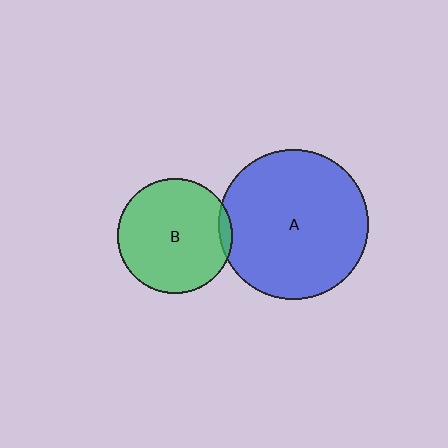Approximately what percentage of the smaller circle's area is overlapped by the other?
Approximately 5%.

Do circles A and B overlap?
Yes.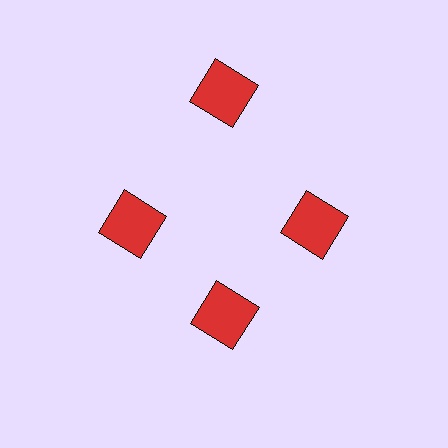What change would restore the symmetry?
The symmetry would be restored by moving it inward, back onto the ring so that all 4 squares sit at equal angles and equal distance from the center.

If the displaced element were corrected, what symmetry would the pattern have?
It would have 4-fold rotational symmetry — the pattern would map onto itself every 90 degrees.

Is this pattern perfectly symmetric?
No. The 4 red squares are arranged in a ring, but one element near the 12 o'clock position is pushed outward from the center, breaking the 4-fold rotational symmetry.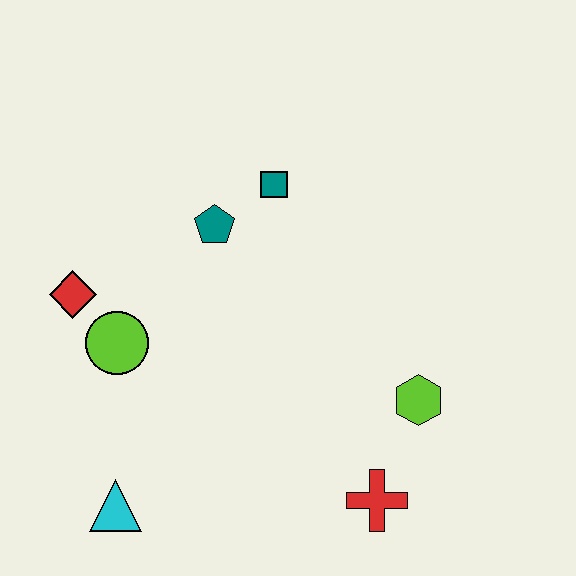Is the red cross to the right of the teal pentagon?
Yes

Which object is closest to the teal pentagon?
The teal square is closest to the teal pentagon.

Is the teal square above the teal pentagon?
Yes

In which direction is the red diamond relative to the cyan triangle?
The red diamond is above the cyan triangle.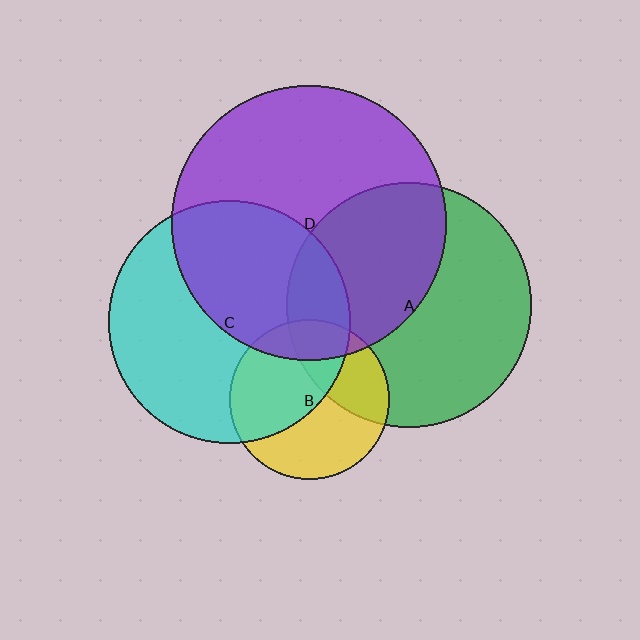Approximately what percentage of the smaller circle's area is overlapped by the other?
Approximately 30%.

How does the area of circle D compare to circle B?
Approximately 2.9 times.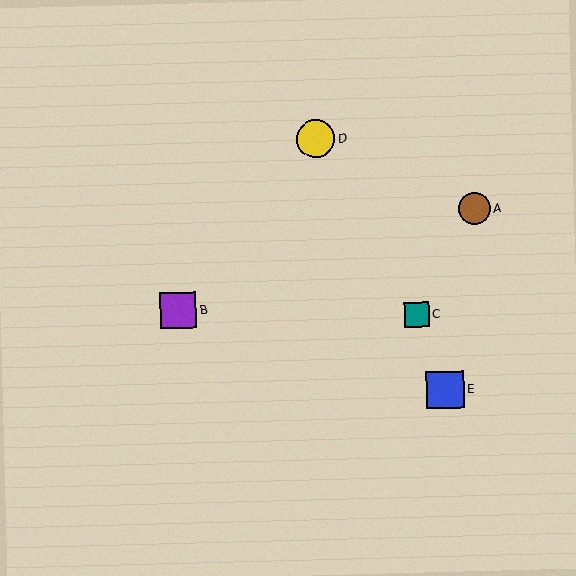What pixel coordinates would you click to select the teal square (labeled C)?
Click at (417, 314) to select the teal square C.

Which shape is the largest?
The yellow circle (labeled D) is the largest.